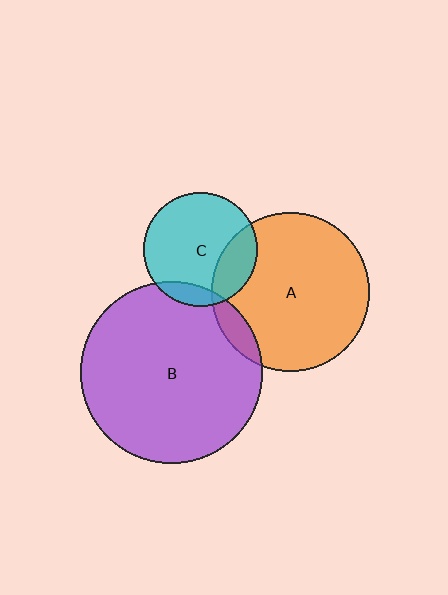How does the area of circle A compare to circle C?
Approximately 1.9 times.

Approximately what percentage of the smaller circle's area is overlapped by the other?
Approximately 10%.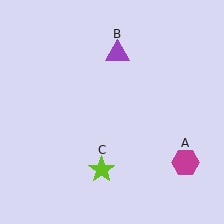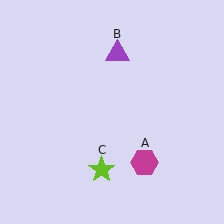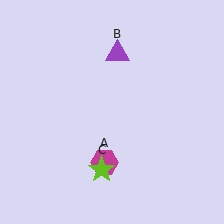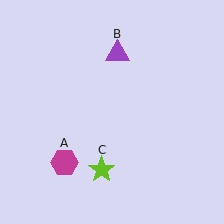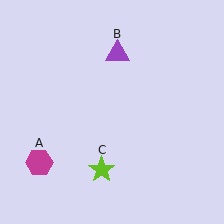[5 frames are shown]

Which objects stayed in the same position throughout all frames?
Purple triangle (object B) and lime star (object C) remained stationary.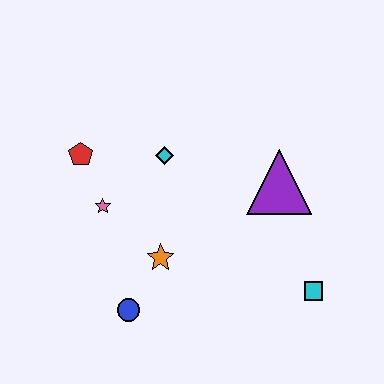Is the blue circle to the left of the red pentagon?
No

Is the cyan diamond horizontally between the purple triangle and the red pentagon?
Yes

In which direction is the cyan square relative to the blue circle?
The cyan square is to the right of the blue circle.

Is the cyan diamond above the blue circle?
Yes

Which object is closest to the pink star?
The red pentagon is closest to the pink star.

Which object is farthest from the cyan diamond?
The cyan square is farthest from the cyan diamond.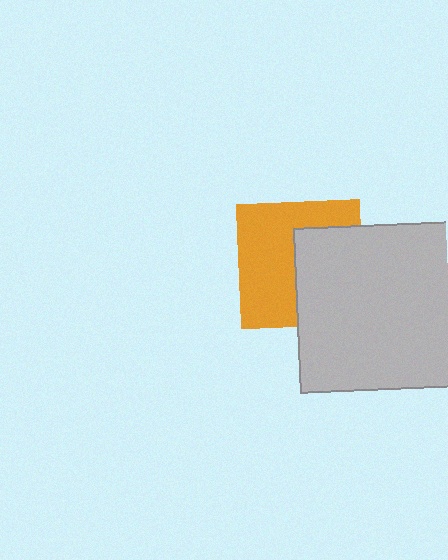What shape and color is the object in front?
The object in front is a light gray square.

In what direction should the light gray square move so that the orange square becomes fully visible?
The light gray square should move right. That is the shortest direction to clear the overlap and leave the orange square fully visible.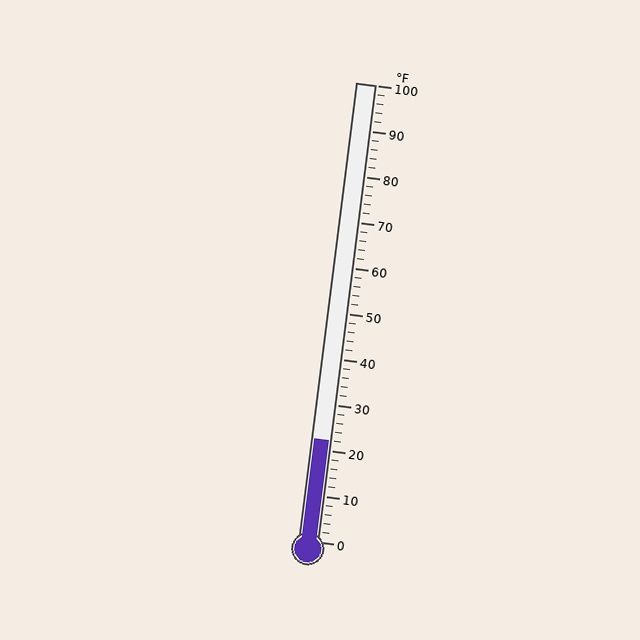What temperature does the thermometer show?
The thermometer shows approximately 22°F.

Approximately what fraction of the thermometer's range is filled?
The thermometer is filled to approximately 20% of its range.